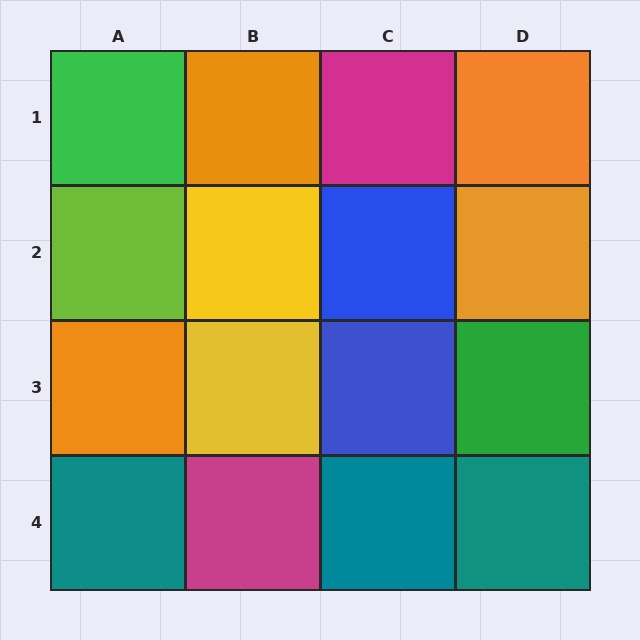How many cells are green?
2 cells are green.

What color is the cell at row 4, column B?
Magenta.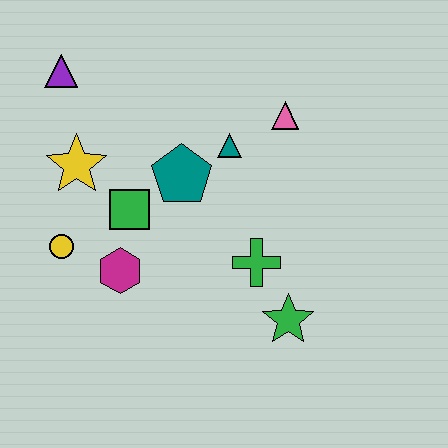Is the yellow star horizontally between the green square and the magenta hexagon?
No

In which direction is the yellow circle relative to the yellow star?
The yellow circle is below the yellow star.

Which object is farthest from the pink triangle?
The yellow circle is farthest from the pink triangle.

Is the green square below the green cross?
No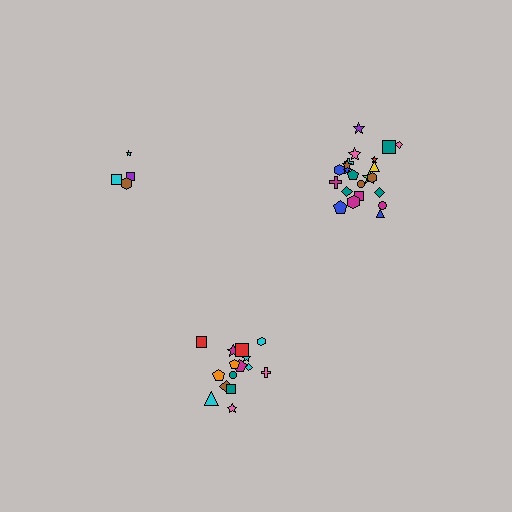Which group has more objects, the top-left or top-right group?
The top-right group.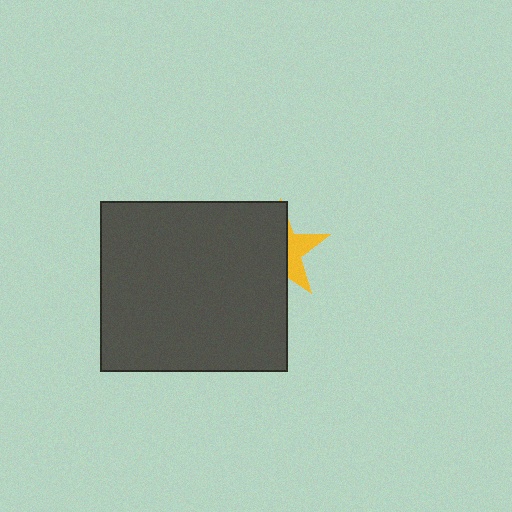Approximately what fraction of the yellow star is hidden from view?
Roughly 63% of the yellow star is hidden behind the dark gray rectangle.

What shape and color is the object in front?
The object in front is a dark gray rectangle.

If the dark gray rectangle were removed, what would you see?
You would see the complete yellow star.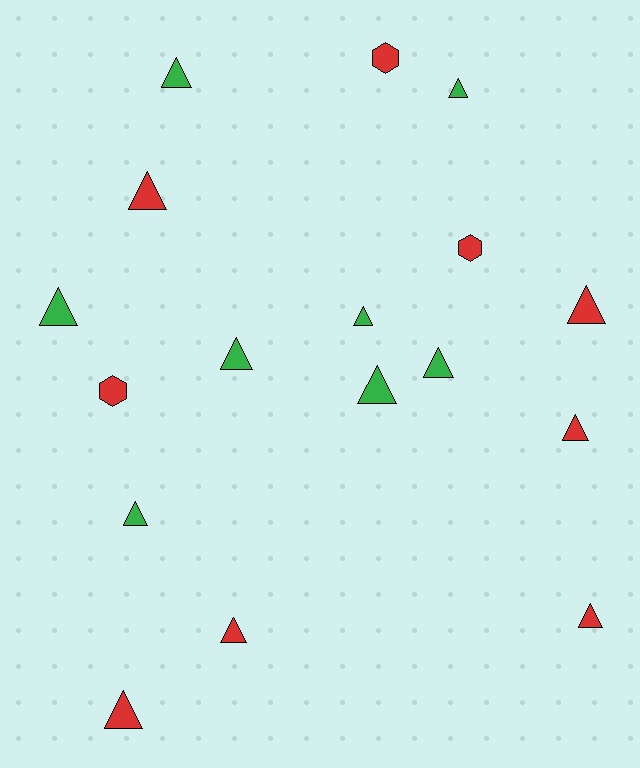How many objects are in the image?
There are 17 objects.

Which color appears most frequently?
Red, with 9 objects.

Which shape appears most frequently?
Triangle, with 14 objects.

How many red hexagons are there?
There are 3 red hexagons.